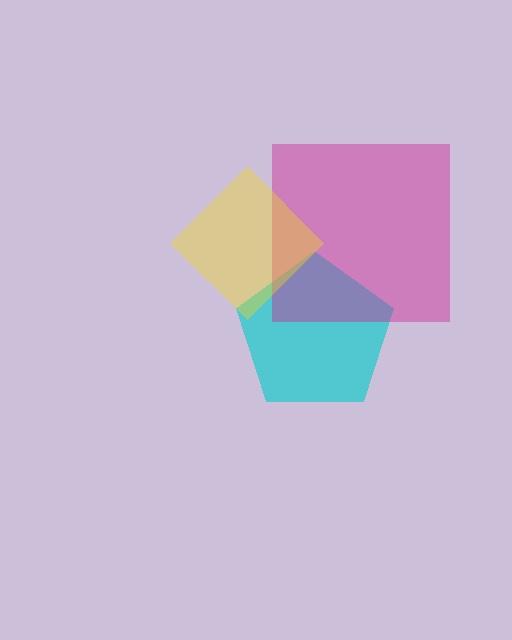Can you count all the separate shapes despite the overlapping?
Yes, there are 3 separate shapes.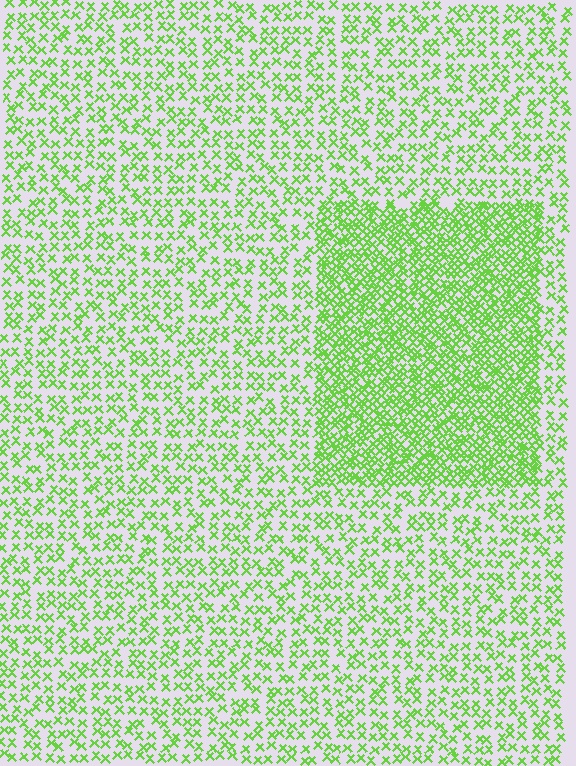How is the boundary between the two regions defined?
The boundary is defined by a change in element density (approximately 2.3x ratio). All elements are the same color, size, and shape.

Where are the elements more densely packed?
The elements are more densely packed inside the rectangle boundary.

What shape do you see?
I see a rectangle.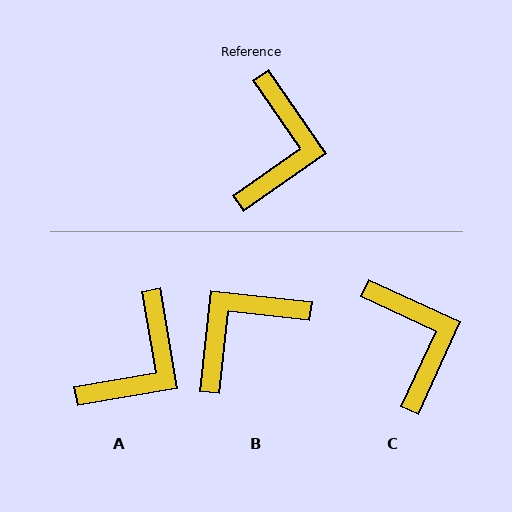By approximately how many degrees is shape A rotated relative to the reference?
Approximately 25 degrees clockwise.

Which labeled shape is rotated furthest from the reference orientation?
B, about 139 degrees away.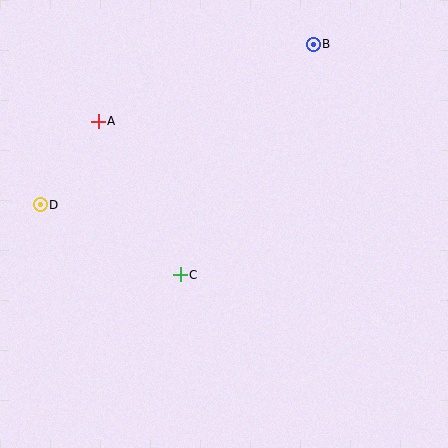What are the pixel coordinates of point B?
Point B is at (313, 44).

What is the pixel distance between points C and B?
The distance between C and B is 266 pixels.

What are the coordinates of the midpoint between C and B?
The midpoint between C and B is at (247, 159).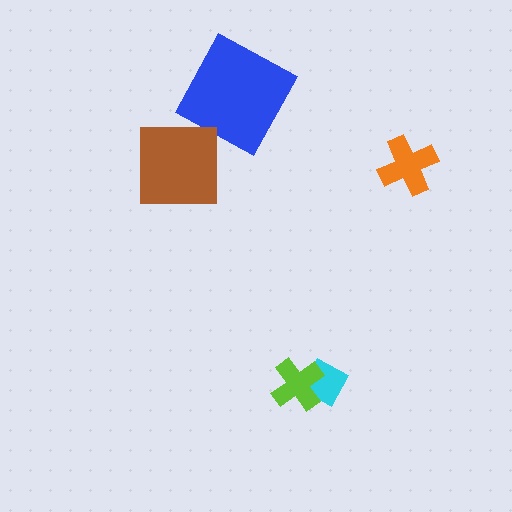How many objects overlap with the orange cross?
0 objects overlap with the orange cross.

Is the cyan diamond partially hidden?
Yes, it is partially covered by another shape.